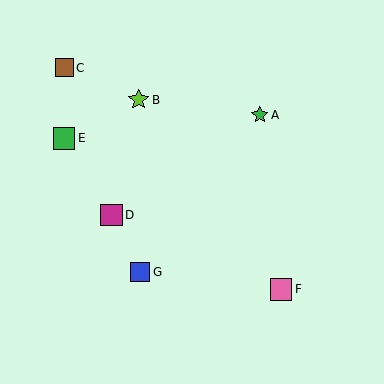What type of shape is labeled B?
Shape B is a lime star.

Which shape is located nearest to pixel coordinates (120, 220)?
The magenta square (labeled D) at (111, 215) is nearest to that location.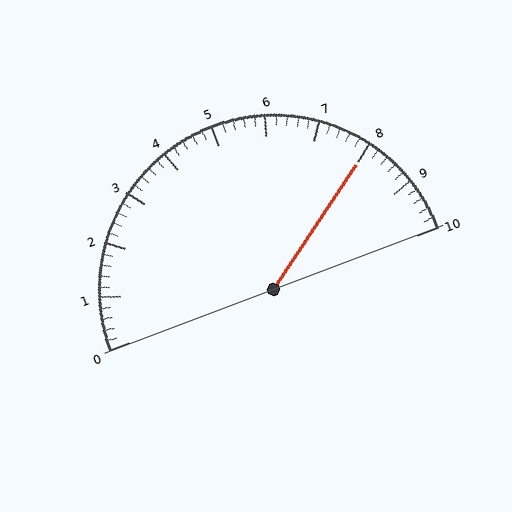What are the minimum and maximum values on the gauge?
The gauge ranges from 0 to 10.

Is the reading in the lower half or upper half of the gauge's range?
The reading is in the upper half of the range (0 to 10).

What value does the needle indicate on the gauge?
The needle indicates approximately 8.0.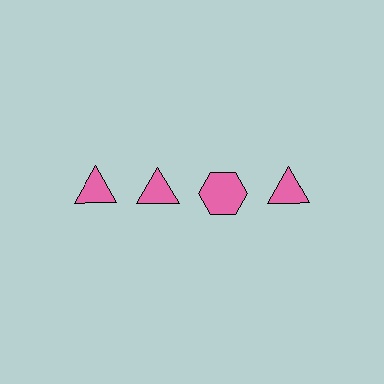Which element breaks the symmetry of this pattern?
The pink hexagon in the top row, center column breaks the symmetry. All other shapes are pink triangles.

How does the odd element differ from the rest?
It has a different shape: hexagon instead of triangle.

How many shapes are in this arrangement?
There are 4 shapes arranged in a grid pattern.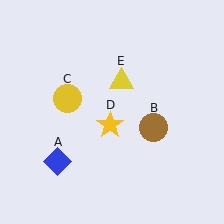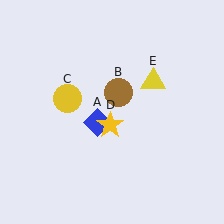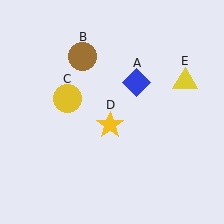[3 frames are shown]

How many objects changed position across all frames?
3 objects changed position: blue diamond (object A), brown circle (object B), yellow triangle (object E).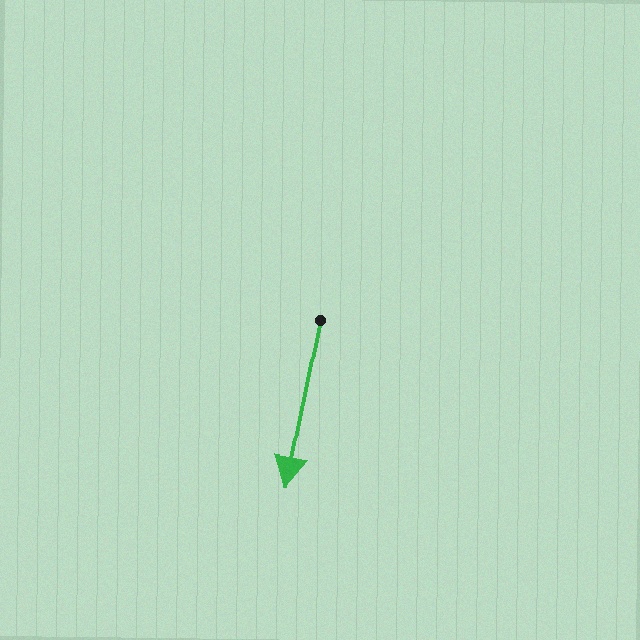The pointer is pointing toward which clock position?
Roughly 6 o'clock.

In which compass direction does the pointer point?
South.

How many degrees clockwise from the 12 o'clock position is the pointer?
Approximately 191 degrees.